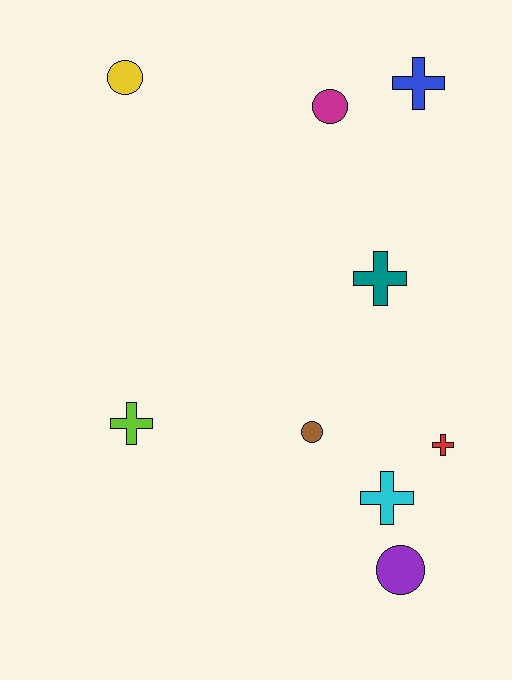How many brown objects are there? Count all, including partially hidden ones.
There is 1 brown object.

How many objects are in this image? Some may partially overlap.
There are 9 objects.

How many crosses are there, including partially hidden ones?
There are 5 crosses.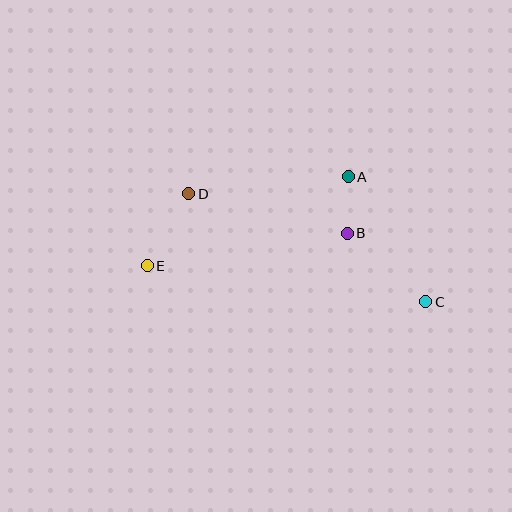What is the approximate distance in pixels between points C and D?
The distance between C and D is approximately 260 pixels.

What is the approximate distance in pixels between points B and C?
The distance between B and C is approximately 104 pixels.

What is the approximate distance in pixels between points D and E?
The distance between D and E is approximately 83 pixels.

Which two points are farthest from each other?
Points C and E are farthest from each other.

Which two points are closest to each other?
Points A and B are closest to each other.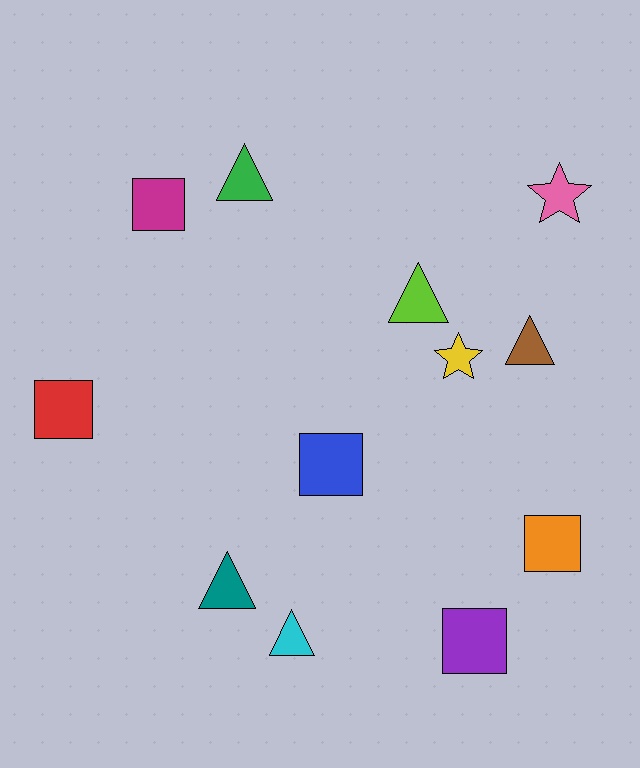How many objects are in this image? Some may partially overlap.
There are 12 objects.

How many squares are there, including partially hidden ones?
There are 5 squares.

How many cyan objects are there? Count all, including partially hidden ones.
There is 1 cyan object.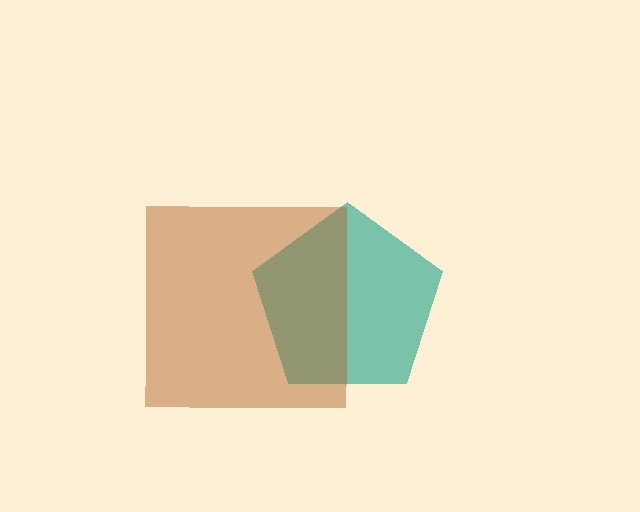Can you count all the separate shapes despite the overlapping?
Yes, there are 2 separate shapes.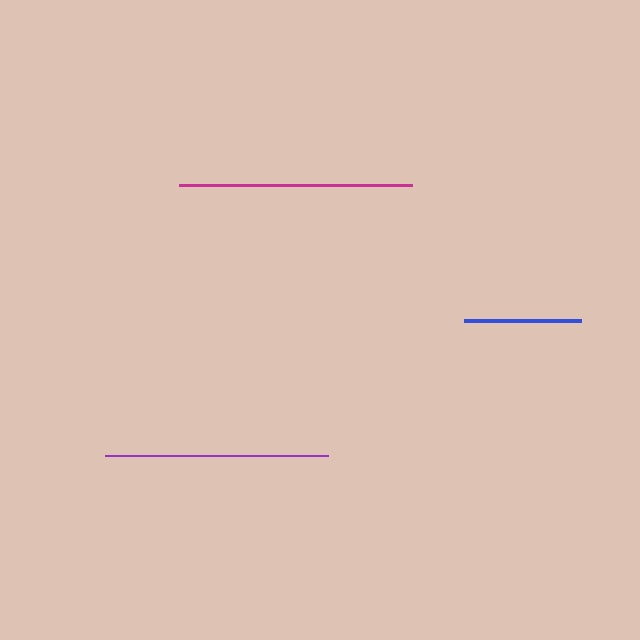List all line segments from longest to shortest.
From longest to shortest: magenta, purple, blue.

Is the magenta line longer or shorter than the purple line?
The magenta line is longer than the purple line.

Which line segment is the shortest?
The blue line is the shortest at approximately 117 pixels.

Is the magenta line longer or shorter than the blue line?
The magenta line is longer than the blue line.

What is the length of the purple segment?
The purple segment is approximately 223 pixels long.